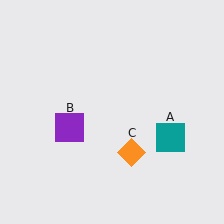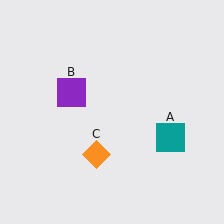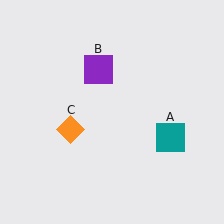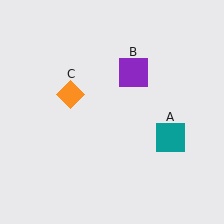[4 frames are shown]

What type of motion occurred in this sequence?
The purple square (object B), orange diamond (object C) rotated clockwise around the center of the scene.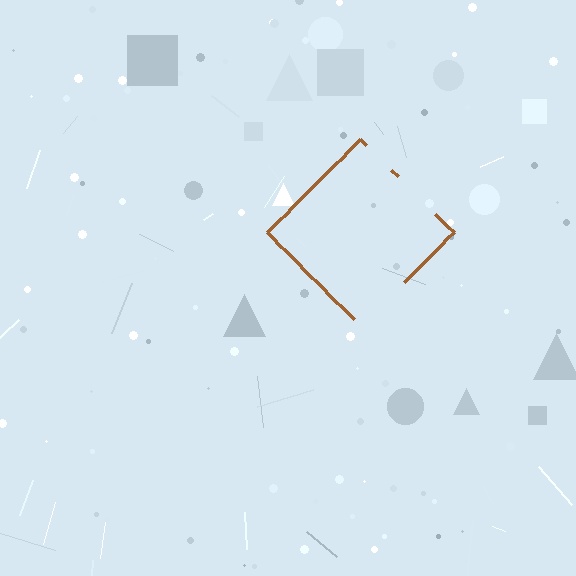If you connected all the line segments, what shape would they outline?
They would outline a diamond.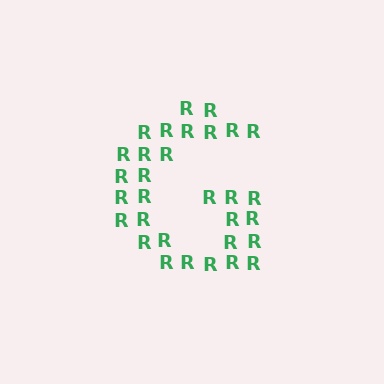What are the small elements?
The small elements are letter R's.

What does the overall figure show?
The overall figure shows the letter G.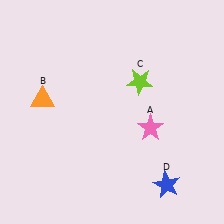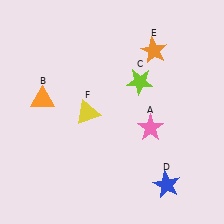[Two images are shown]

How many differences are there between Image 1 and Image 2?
There are 2 differences between the two images.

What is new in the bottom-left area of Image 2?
A yellow triangle (F) was added in the bottom-left area of Image 2.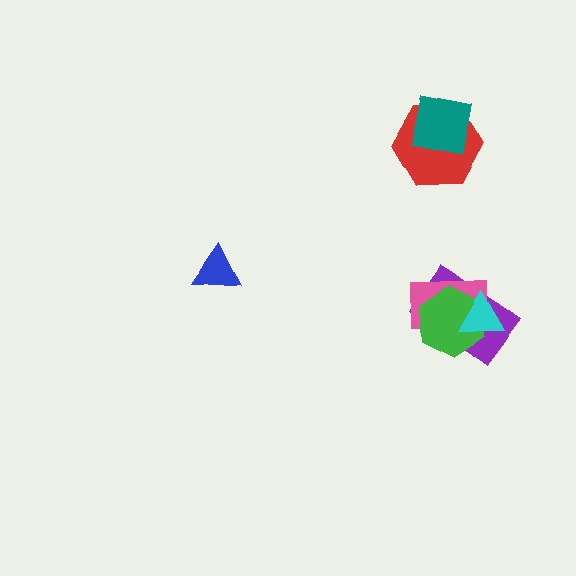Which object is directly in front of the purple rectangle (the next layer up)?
The pink rectangle is directly in front of the purple rectangle.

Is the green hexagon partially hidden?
Yes, it is partially covered by another shape.